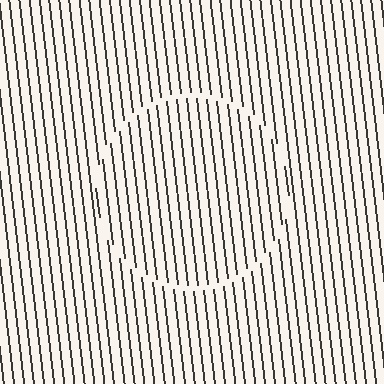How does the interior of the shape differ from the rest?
The interior of the shape contains the same grating, shifted by half a period — the contour is defined by the phase discontinuity where line-ends from the inner and outer gratings abut.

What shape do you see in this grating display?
An illusory circle. The interior of the shape contains the same grating, shifted by half a period — the contour is defined by the phase discontinuity where line-ends from the inner and outer gratings abut.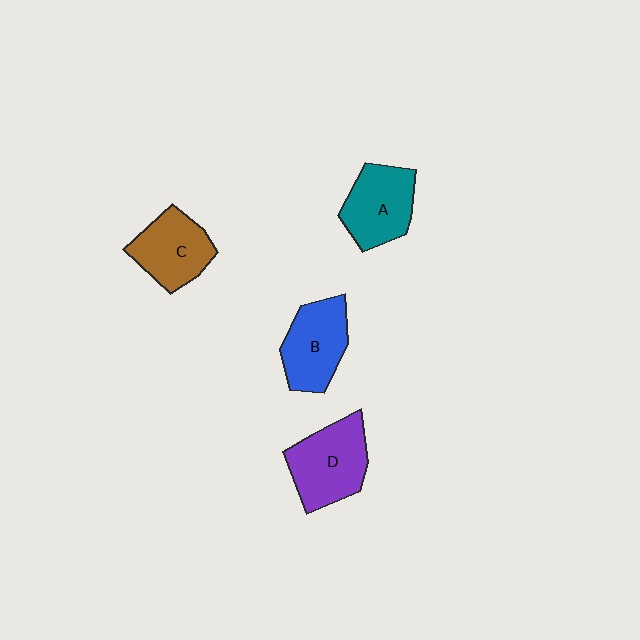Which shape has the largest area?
Shape D (purple).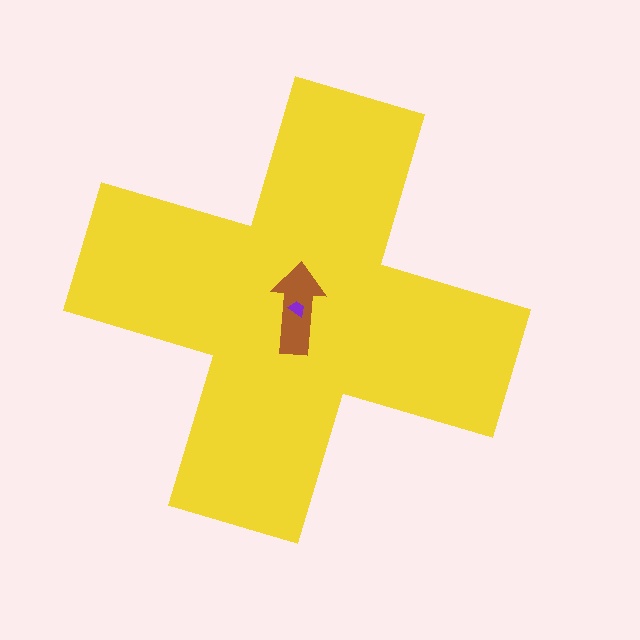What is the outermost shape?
The yellow cross.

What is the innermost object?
The purple trapezoid.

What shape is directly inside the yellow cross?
The brown arrow.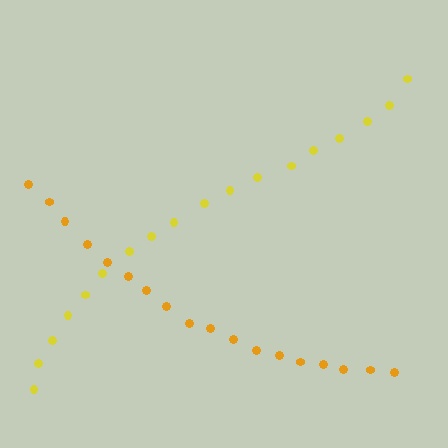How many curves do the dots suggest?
There are 2 distinct paths.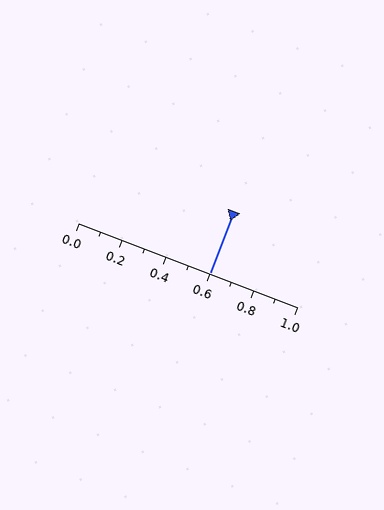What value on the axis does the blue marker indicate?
The marker indicates approximately 0.6.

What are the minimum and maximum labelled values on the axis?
The axis runs from 0.0 to 1.0.